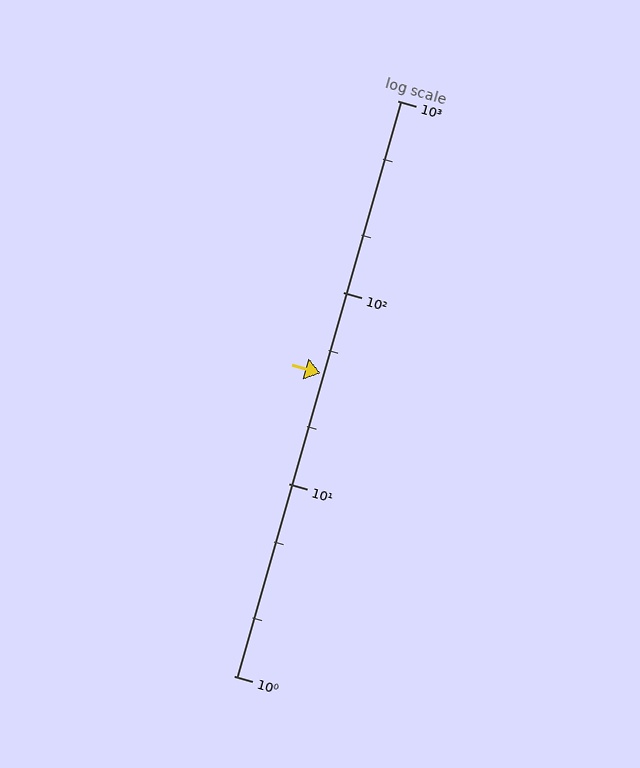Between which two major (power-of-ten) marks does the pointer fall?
The pointer is between 10 and 100.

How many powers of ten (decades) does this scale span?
The scale spans 3 decades, from 1 to 1000.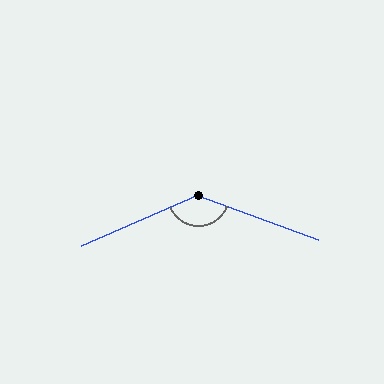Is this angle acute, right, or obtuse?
It is obtuse.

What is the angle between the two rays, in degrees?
Approximately 136 degrees.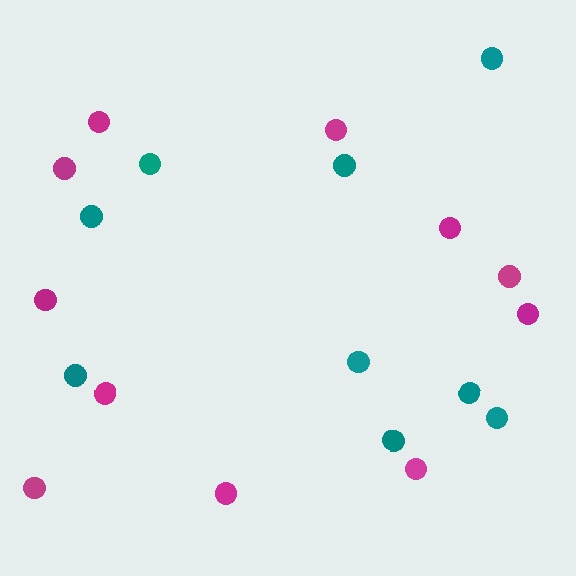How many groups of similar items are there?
There are 2 groups: one group of teal circles (9) and one group of magenta circles (11).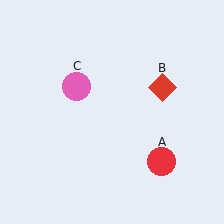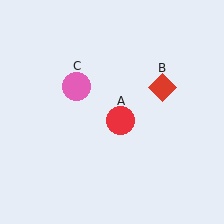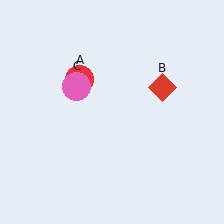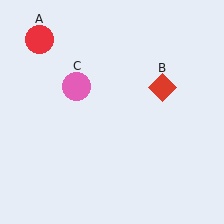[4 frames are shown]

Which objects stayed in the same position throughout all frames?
Red diamond (object B) and pink circle (object C) remained stationary.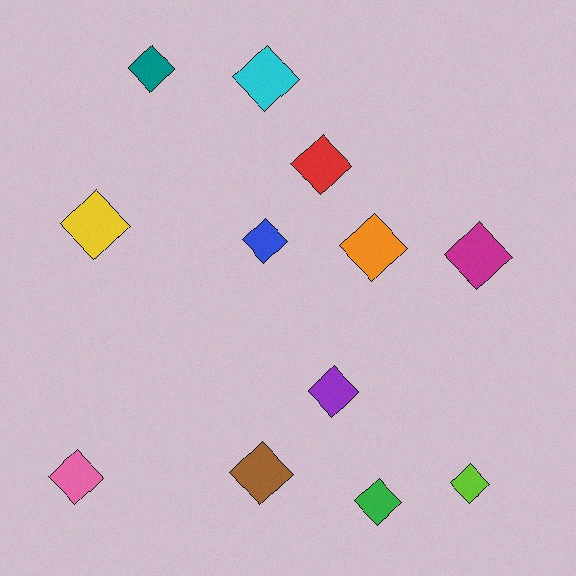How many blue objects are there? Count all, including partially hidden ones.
There is 1 blue object.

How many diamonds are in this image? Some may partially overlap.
There are 12 diamonds.